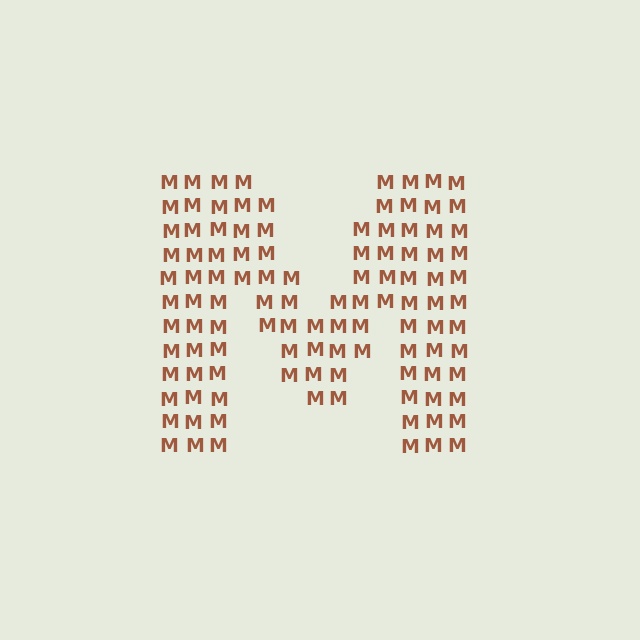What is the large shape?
The large shape is the letter M.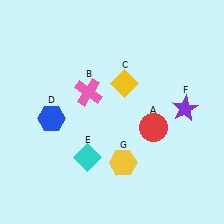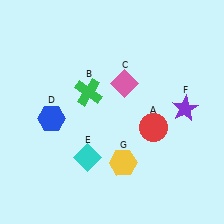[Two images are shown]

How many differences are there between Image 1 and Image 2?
There are 2 differences between the two images.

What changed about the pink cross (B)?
In Image 1, B is pink. In Image 2, it changed to green.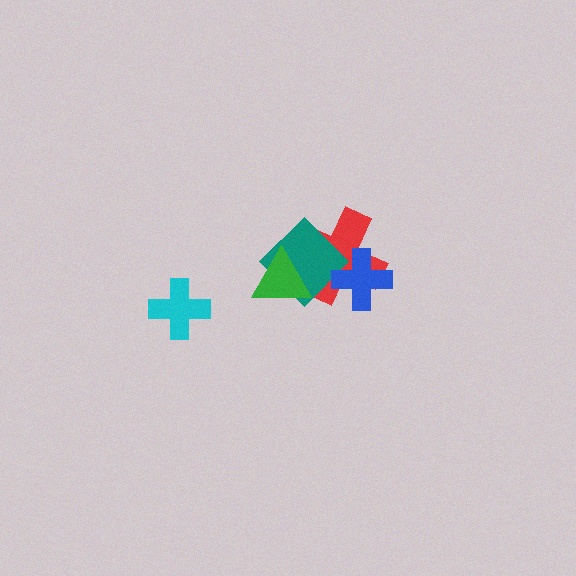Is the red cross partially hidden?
Yes, it is partially covered by another shape.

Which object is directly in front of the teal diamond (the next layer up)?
The blue cross is directly in front of the teal diamond.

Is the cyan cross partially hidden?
No, no other shape covers it.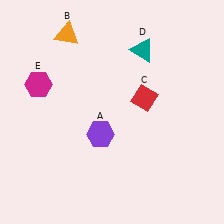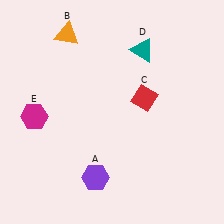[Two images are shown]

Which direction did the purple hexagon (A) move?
The purple hexagon (A) moved down.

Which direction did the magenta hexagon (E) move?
The magenta hexagon (E) moved down.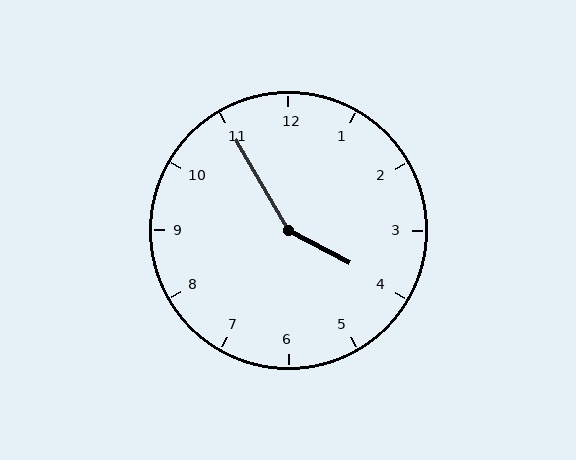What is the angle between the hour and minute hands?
Approximately 148 degrees.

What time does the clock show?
3:55.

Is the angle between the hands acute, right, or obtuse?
It is obtuse.